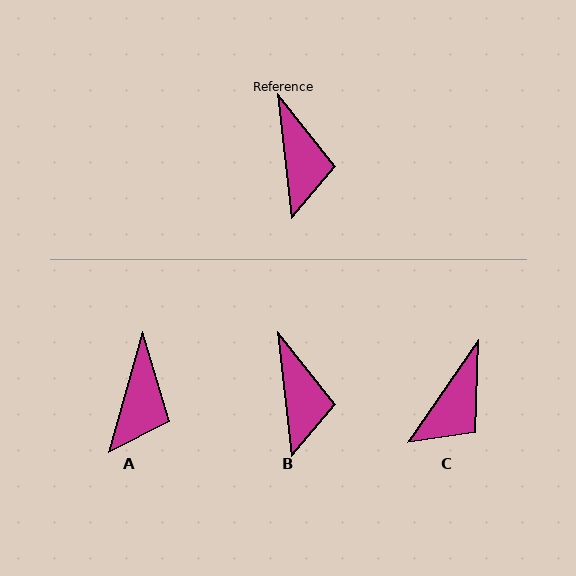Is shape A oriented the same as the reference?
No, it is off by about 22 degrees.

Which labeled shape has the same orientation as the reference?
B.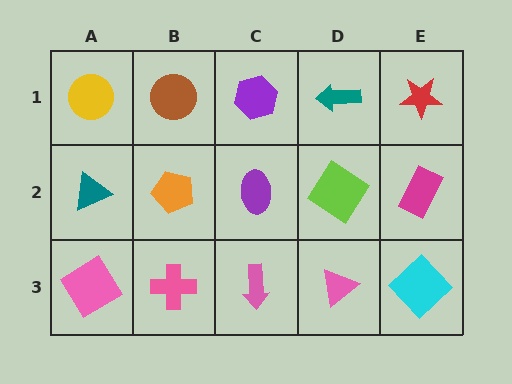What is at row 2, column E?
A magenta rectangle.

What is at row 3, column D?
A pink triangle.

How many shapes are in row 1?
5 shapes.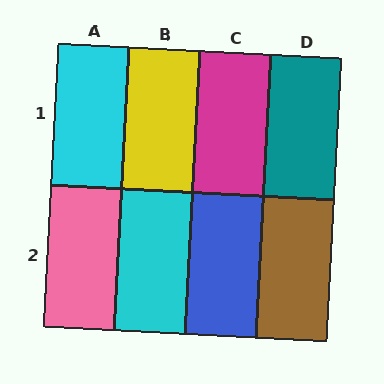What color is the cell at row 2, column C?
Blue.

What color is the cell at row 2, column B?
Cyan.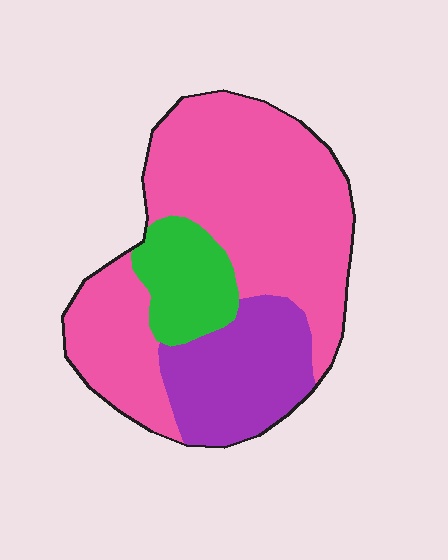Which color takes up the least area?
Green, at roughly 15%.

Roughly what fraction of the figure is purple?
Purple takes up about one quarter (1/4) of the figure.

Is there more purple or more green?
Purple.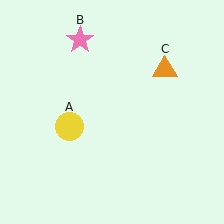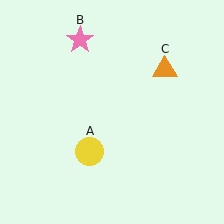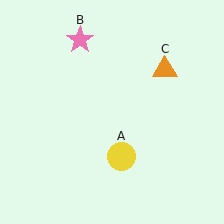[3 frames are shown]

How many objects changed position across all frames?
1 object changed position: yellow circle (object A).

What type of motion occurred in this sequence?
The yellow circle (object A) rotated counterclockwise around the center of the scene.